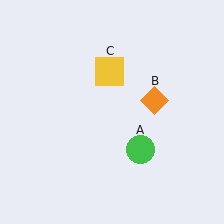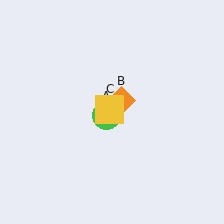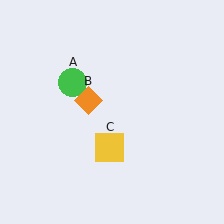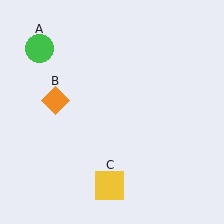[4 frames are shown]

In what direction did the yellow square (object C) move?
The yellow square (object C) moved down.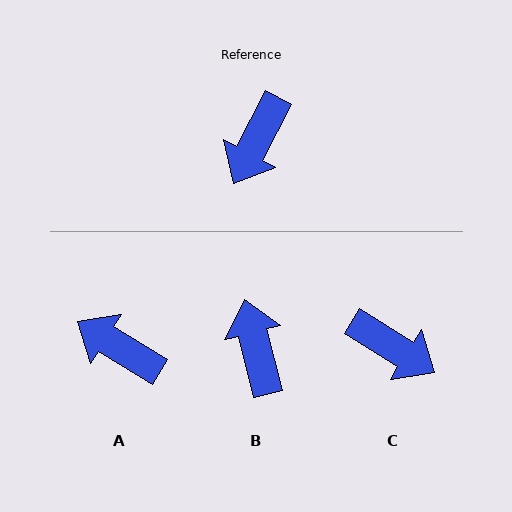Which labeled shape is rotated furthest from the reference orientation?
B, about 138 degrees away.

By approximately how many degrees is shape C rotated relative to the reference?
Approximately 86 degrees counter-clockwise.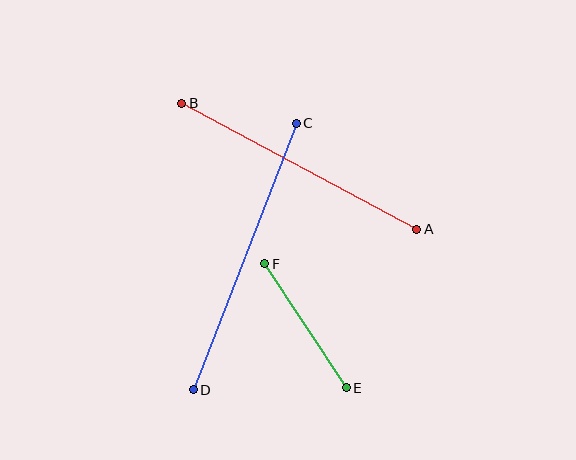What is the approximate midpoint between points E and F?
The midpoint is at approximately (305, 326) pixels.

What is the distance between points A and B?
The distance is approximately 266 pixels.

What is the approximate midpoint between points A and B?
The midpoint is at approximately (299, 166) pixels.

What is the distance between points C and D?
The distance is approximately 286 pixels.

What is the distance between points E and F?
The distance is approximately 148 pixels.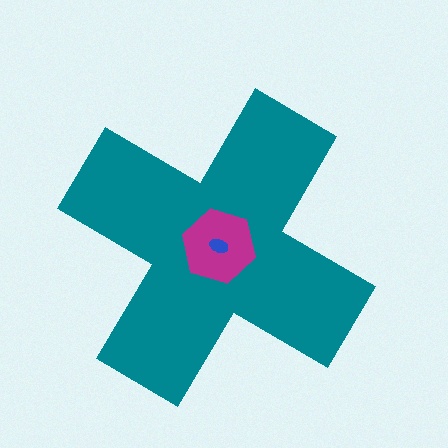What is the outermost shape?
The teal cross.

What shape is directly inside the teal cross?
The magenta hexagon.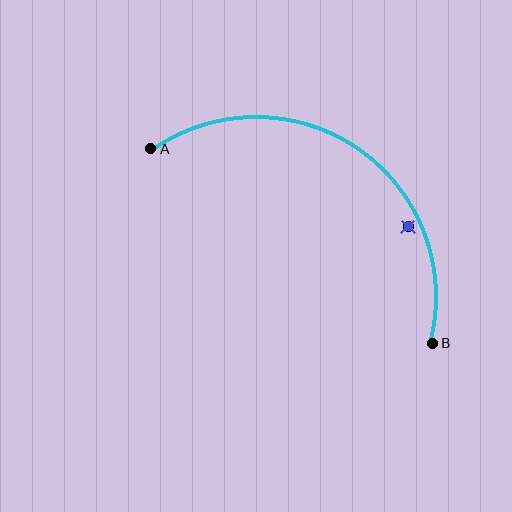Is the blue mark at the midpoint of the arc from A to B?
No — the blue mark does not lie on the arc at all. It sits slightly inside the curve.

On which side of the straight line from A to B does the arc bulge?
The arc bulges above and to the right of the straight line connecting A and B.